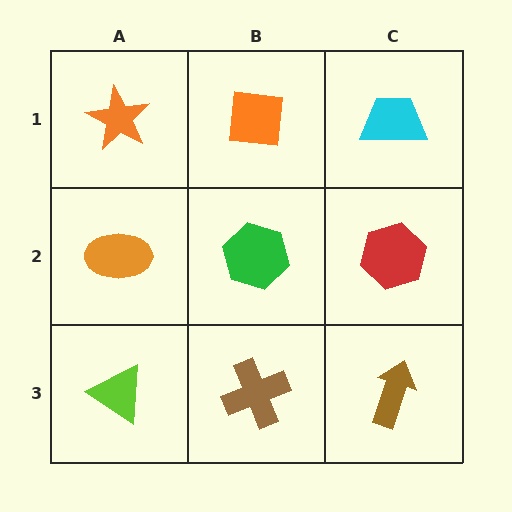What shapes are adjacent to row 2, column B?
An orange square (row 1, column B), a brown cross (row 3, column B), an orange ellipse (row 2, column A), a red hexagon (row 2, column C).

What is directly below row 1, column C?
A red hexagon.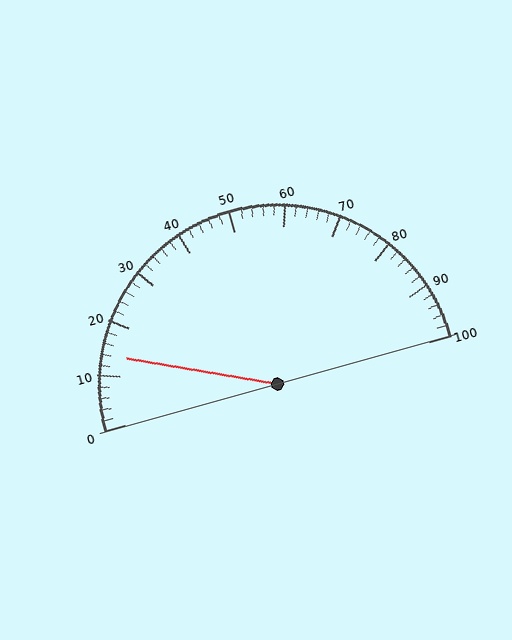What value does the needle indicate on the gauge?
The needle indicates approximately 14.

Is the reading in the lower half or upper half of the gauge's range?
The reading is in the lower half of the range (0 to 100).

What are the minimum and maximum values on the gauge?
The gauge ranges from 0 to 100.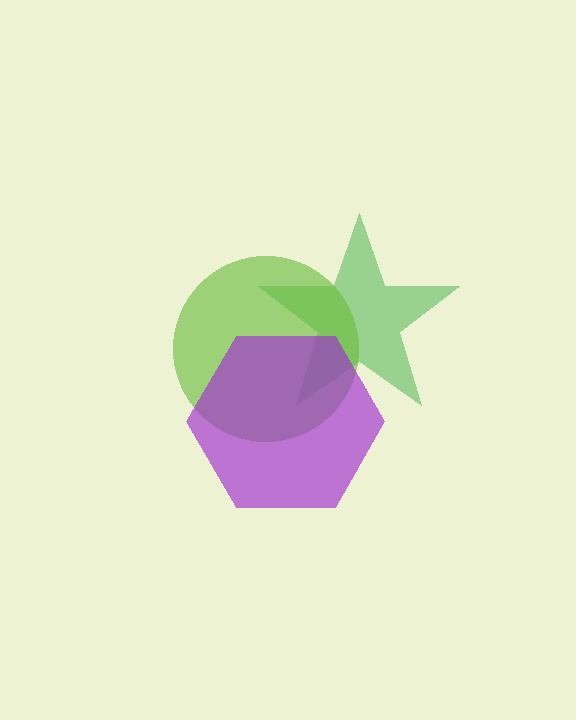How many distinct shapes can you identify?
There are 3 distinct shapes: a green star, a lime circle, a purple hexagon.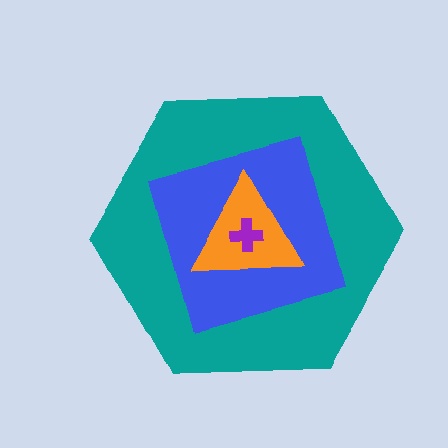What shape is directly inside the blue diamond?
The orange triangle.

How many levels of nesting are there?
4.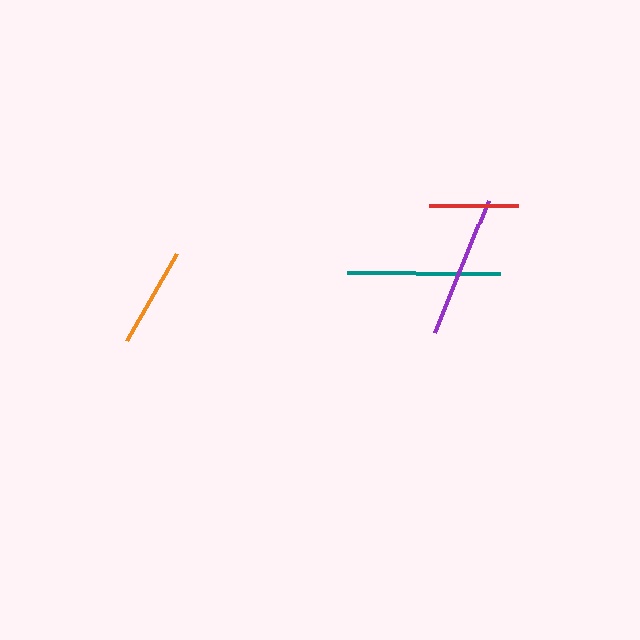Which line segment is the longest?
The teal line is the longest at approximately 153 pixels.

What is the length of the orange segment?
The orange segment is approximately 101 pixels long.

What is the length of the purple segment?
The purple segment is approximately 142 pixels long.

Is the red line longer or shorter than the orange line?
The orange line is longer than the red line.